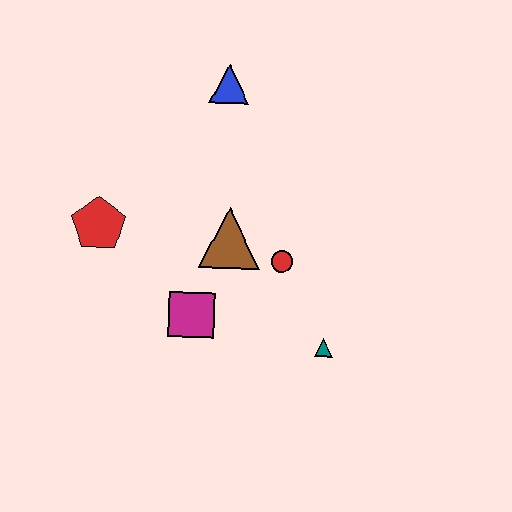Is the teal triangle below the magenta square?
Yes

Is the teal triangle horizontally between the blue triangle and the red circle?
No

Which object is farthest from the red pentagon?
The teal triangle is farthest from the red pentagon.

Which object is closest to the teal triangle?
The red circle is closest to the teal triangle.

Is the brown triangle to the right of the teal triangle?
No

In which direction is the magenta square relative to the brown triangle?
The magenta square is below the brown triangle.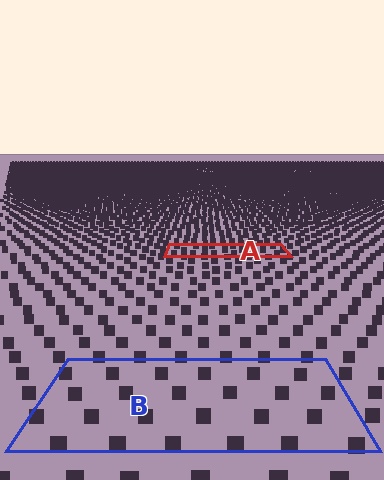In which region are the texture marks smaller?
The texture marks are smaller in region A, because it is farther away.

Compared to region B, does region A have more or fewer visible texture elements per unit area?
Region A has more texture elements per unit area — they are packed more densely because it is farther away.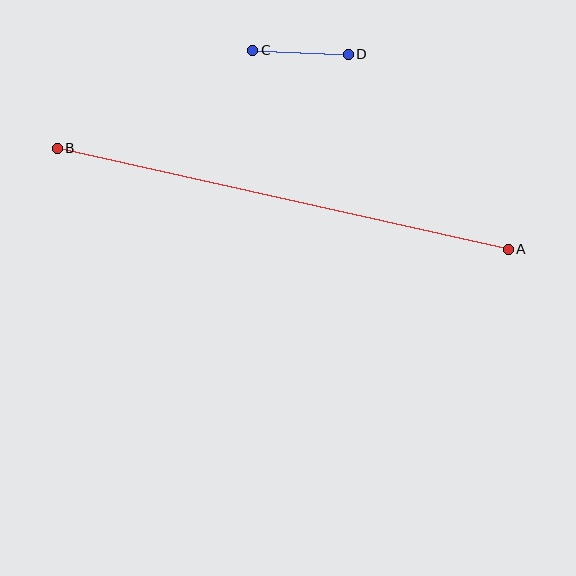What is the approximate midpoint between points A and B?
The midpoint is at approximately (283, 199) pixels.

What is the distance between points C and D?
The distance is approximately 95 pixels.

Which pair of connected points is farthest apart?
Points A and B are farthest apart.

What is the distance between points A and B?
The distance is approximately 462 pixels.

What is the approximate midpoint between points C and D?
The midpoint is at approximately (300, 52) pixels.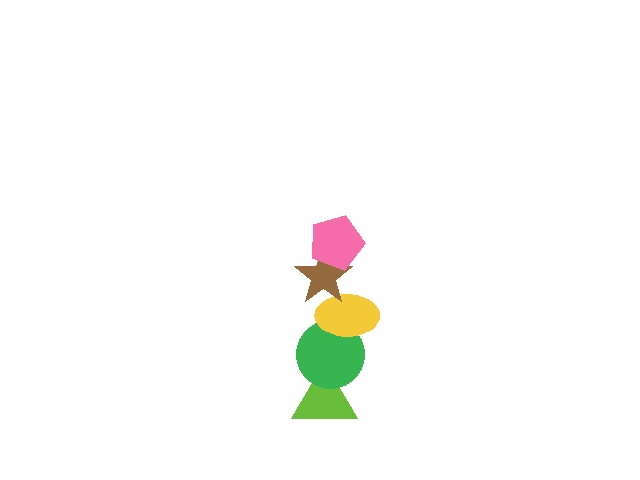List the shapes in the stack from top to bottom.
From top to bottom: the pink pentagon, the brown star, the yellow ellipse, the green circle, the lime triangle.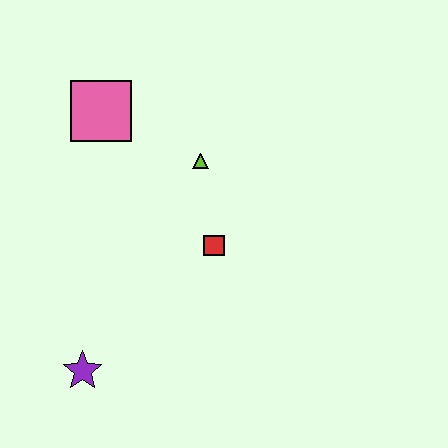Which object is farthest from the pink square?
The purple star is farthest from the pink square.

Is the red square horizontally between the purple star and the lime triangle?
No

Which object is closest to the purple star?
The red square is closest to the purple star.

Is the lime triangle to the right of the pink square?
Yes